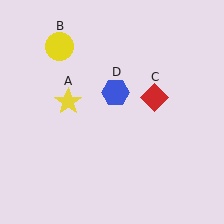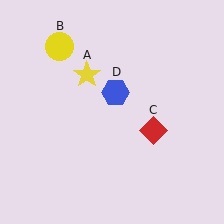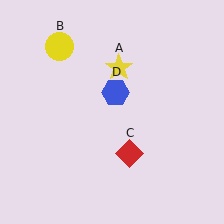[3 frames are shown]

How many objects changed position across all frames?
2 objects changed position: yellow star (object A), red diamond (object C).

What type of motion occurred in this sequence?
The yellow star (object A), red diamond (object C) rotated clockwise around the center of the scene.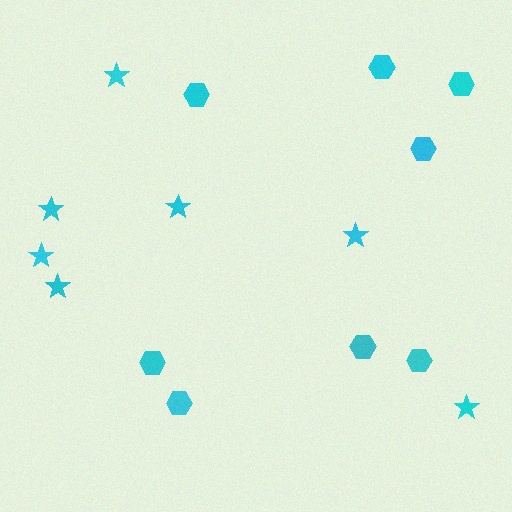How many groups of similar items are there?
There are 2 groups: one group of stars (7) and one group of hexagons (8).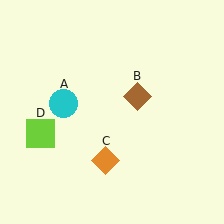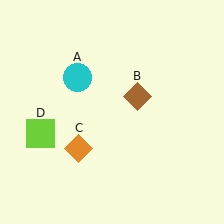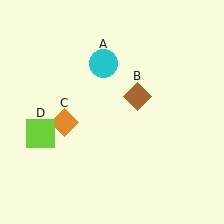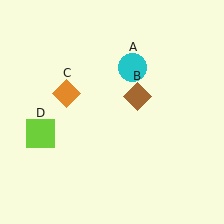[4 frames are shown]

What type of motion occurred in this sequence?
The cyan circle (object A), orange diamond (object C) rotated clockwise around the center of the scene.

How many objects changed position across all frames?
2 objects changed position: cyan circle (object A), orange diamond (object C).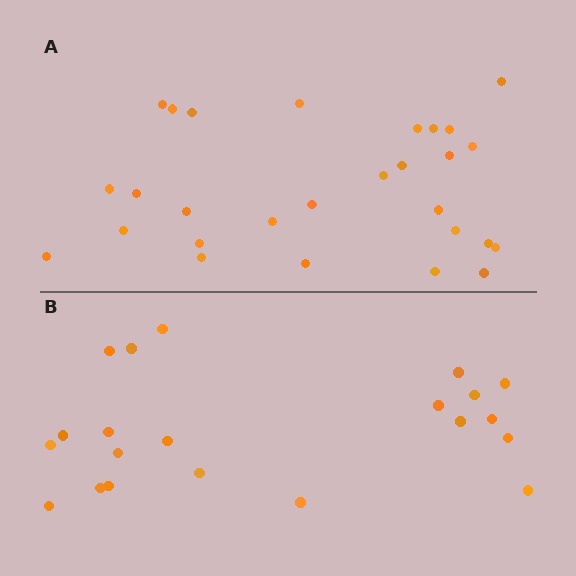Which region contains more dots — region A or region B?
Region A (the top region) has more dots.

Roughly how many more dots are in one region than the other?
Region A has roughly 8 or so more dots than region B.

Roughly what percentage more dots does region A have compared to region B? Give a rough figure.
About 35% more.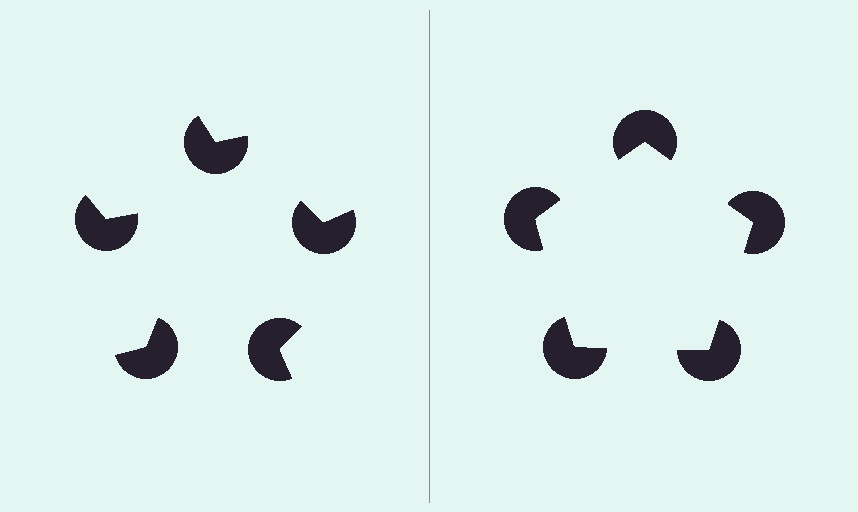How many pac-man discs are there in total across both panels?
10 — 5 on each side.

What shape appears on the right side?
An illusory pentagon.